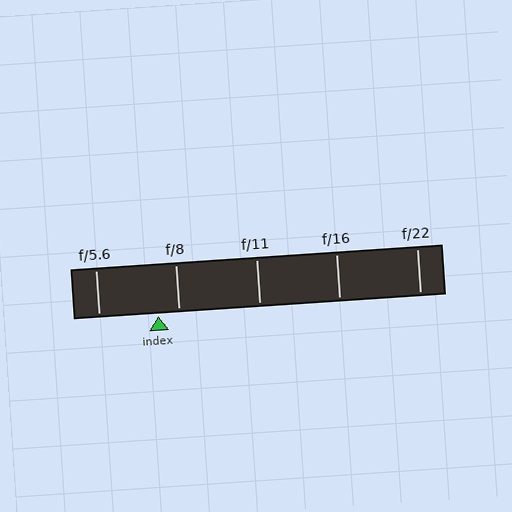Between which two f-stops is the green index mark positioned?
The index mark is between f/5.6 and f/8.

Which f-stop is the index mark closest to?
The index mark is closest to f/8.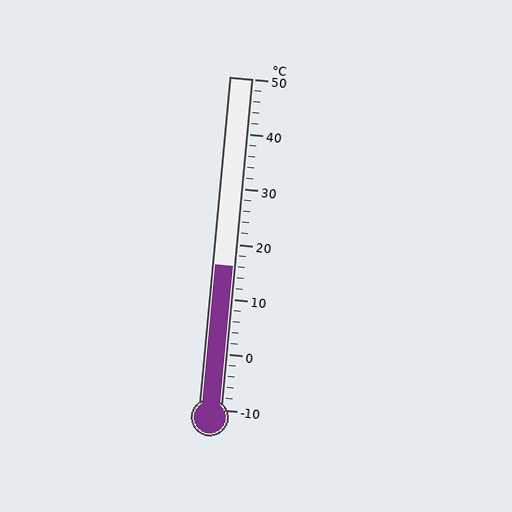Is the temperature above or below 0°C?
The temperature is above 0°C.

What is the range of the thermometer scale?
The thermometer scale ranges from -10°C to 50°C.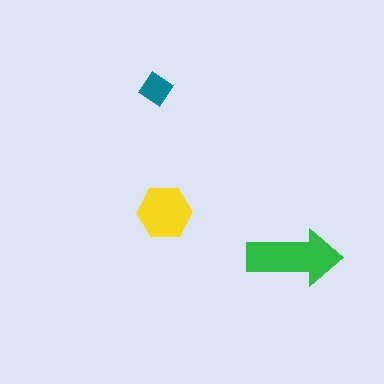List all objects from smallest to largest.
The teal diamond, the yellow hexagon, the green arrow.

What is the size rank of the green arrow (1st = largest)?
1st.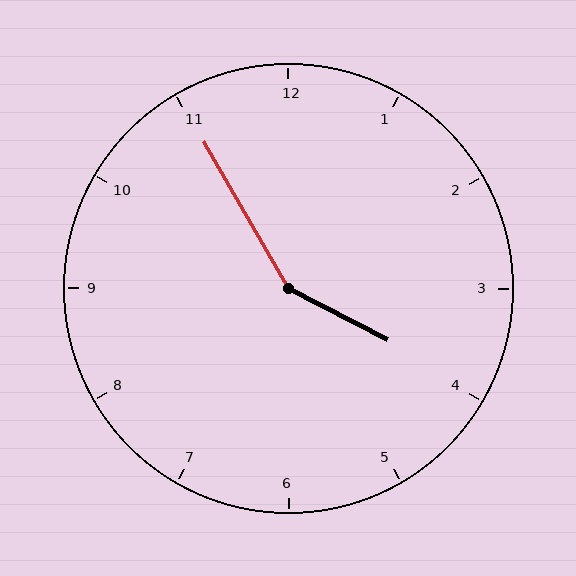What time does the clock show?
3:55.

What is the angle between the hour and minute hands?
Approximately 148 degrees.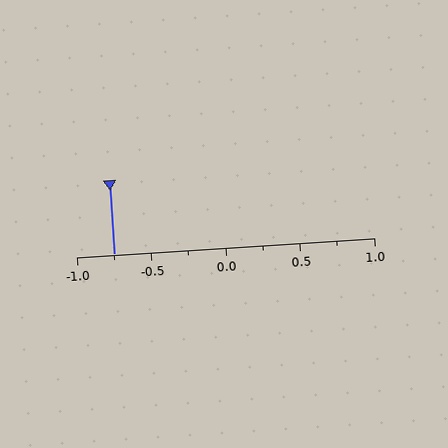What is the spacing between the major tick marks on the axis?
The major ticks are spaced 0.5 apart.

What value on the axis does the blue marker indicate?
The marker indicates approximately -0.75.